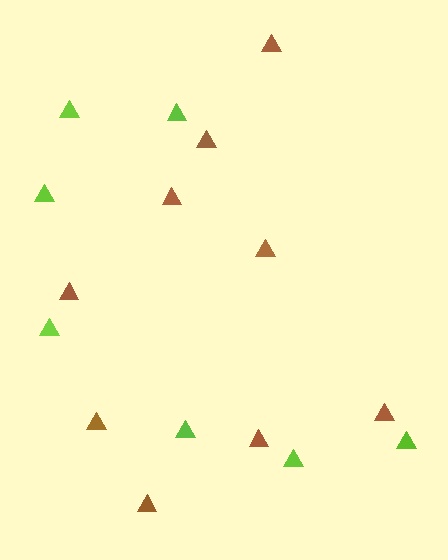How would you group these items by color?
There are 2 groups: one group of brown triangles (9) and one group of lime triangles (7).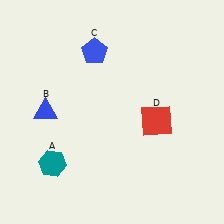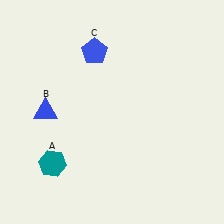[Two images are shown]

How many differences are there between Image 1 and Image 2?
There is 1 difference between the two images.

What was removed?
The red square (D) was removed in Image 2.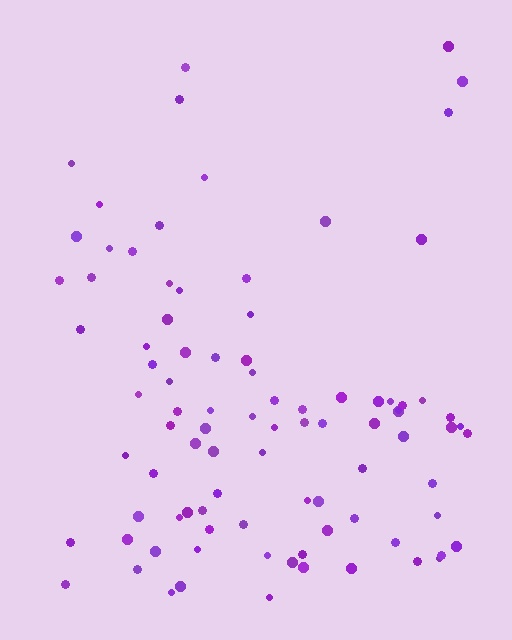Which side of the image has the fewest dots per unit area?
The top.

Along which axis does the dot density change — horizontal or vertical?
Vertical.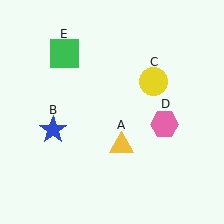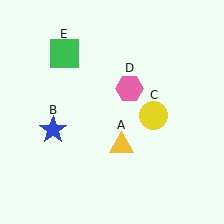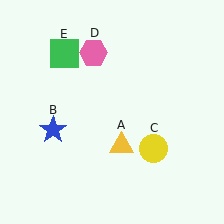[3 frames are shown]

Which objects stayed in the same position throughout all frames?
Yellow triangle (object A) and blue star (object B) and green square (object E) remained stationary.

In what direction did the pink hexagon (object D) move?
The pink hexagon (object D) moved up and to the left.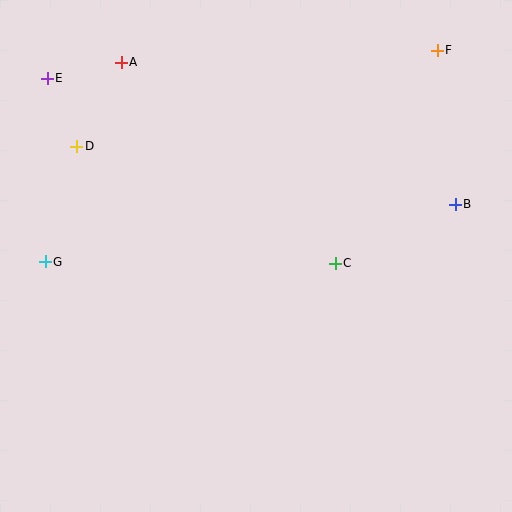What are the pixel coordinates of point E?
Point E is at (47, 78).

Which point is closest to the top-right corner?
Point F is closest to the top-right corner.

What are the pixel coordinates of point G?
Point G is at (45, 262).